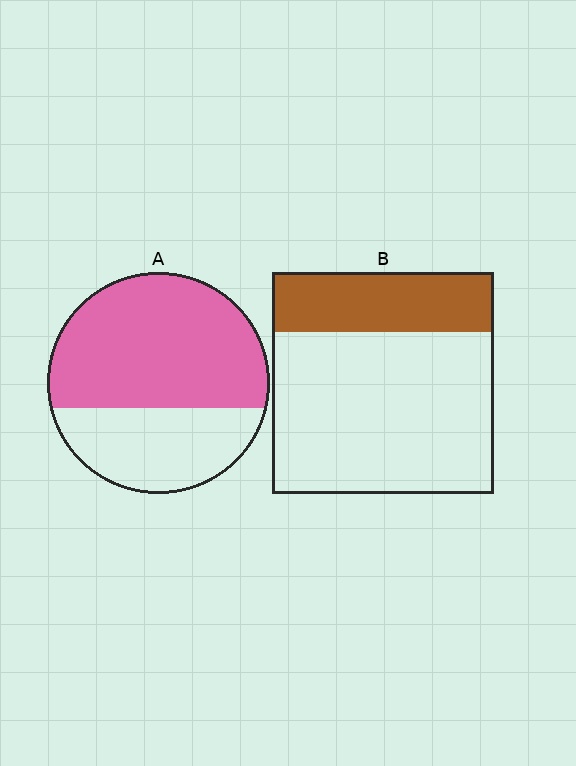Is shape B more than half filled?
No.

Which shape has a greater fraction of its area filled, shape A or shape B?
Shape A.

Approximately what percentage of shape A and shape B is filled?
A is approximately 65% and B is approximately 25%.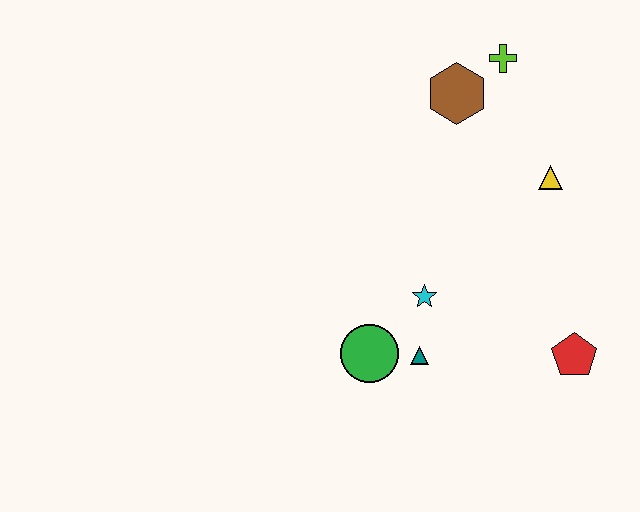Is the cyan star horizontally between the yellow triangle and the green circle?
Yes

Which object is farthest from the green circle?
The lime cross is farthest from the green circle.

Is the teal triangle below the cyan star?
Yes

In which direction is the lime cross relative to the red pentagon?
The lime cross is above the red pentagon.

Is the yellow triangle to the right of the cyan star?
Yes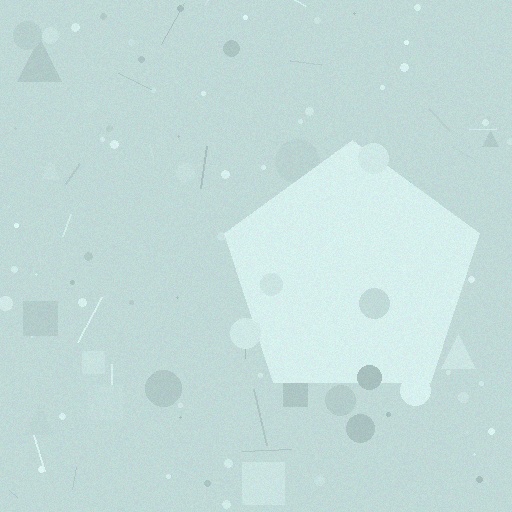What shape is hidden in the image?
A pentagon is hidden in the image.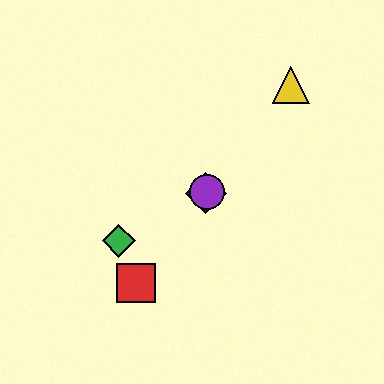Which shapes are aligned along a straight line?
The red square, the blue diamond, the yellow triangle, the purple circle are aligned along a straight line.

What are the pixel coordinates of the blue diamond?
The blue diamond is at (206, 193).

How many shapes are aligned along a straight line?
4 shapes (the red square, the blue diamond, the yellow triangle, the purple circle) are aligned along a straight line.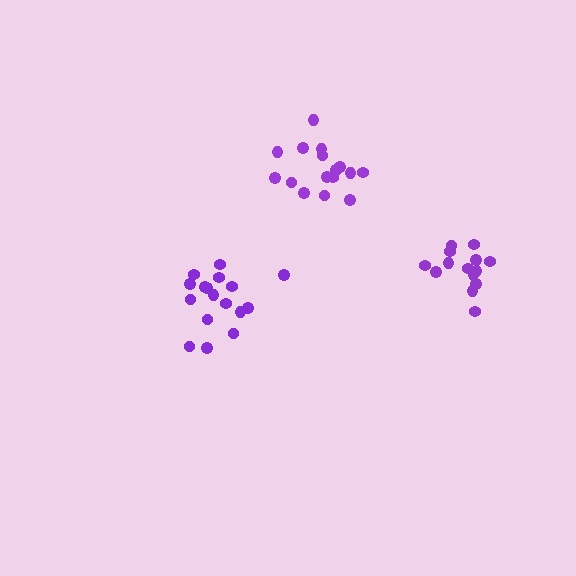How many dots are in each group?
Group 1: 17 dots, Group 2: 17 dots, Group 3: 14 dots (48 total).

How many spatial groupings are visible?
There are 3 spatial groupings.